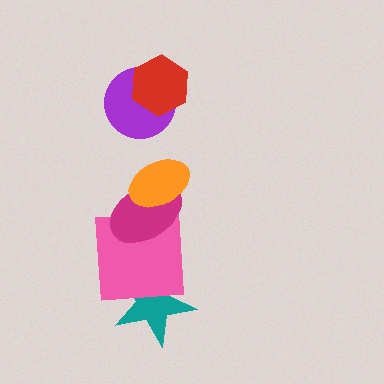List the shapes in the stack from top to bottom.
From top to bottom: the red hexagon, the purple circle, the orange ellipse, the magenta ellipse, the pink square, the teal star.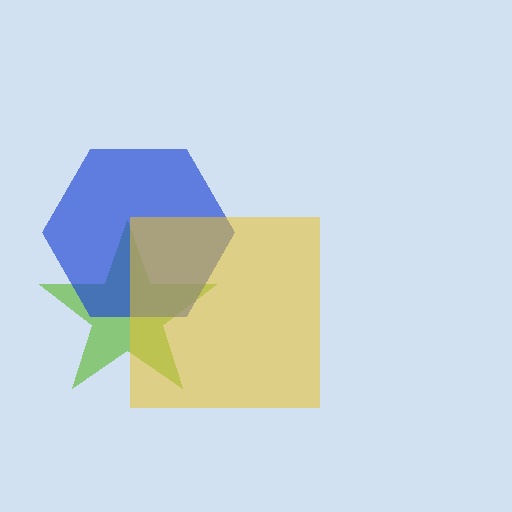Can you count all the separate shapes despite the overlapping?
Yes, there are 3 separate shapes.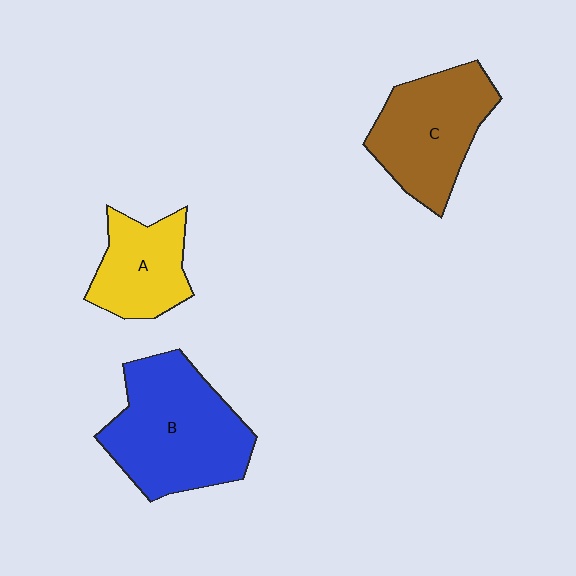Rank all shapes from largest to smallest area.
From largest to smallest: B (blue), C (brown), A (yellow).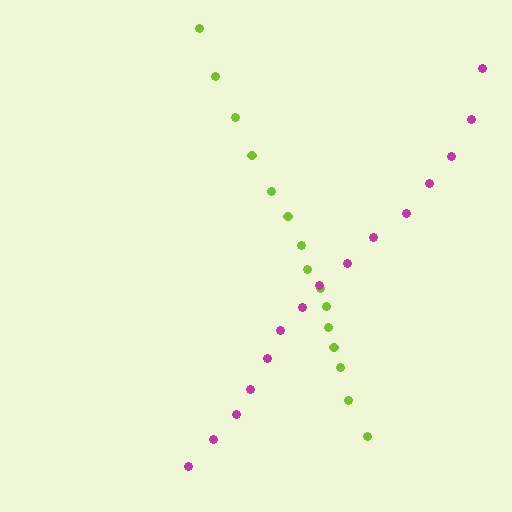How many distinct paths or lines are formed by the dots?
There are 2 distinct paths.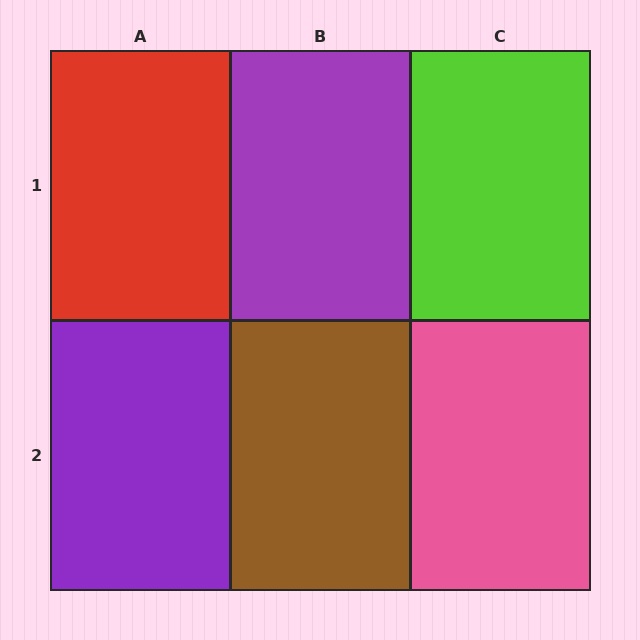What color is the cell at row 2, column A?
Purple.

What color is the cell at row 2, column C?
Pink.